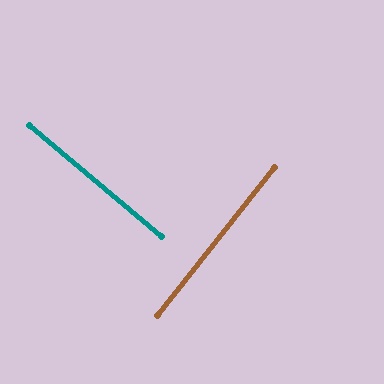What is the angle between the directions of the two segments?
Approximately 88 degrees.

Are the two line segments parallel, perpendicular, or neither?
Perpendicular — they meet at approximately 88°.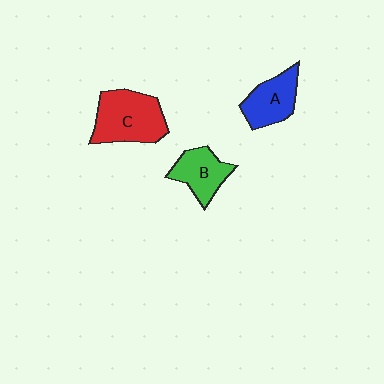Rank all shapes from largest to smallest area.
From largest to smallest: C (red), A (blue), B (green).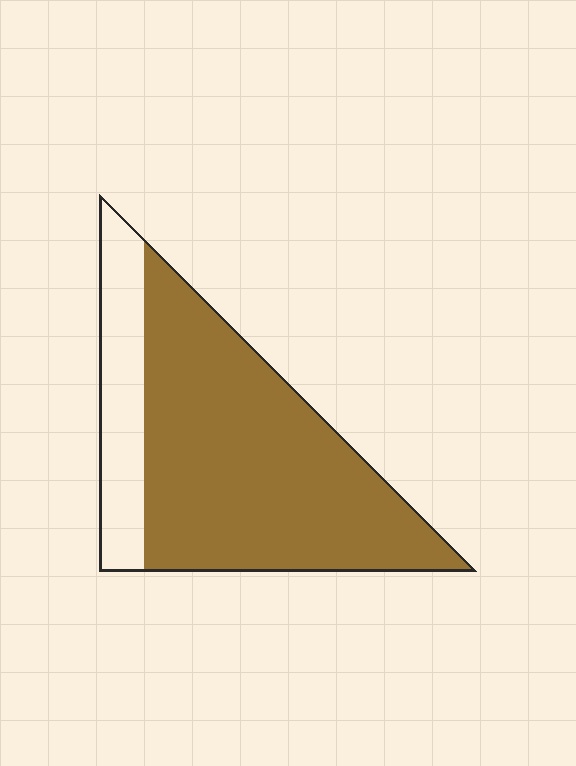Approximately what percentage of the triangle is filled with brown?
Approximately 80%.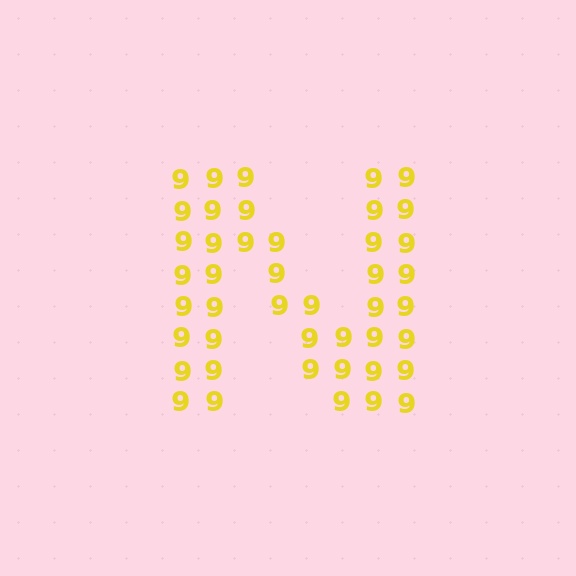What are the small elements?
The small elements are digit 9's.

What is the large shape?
The large shape is the letter N.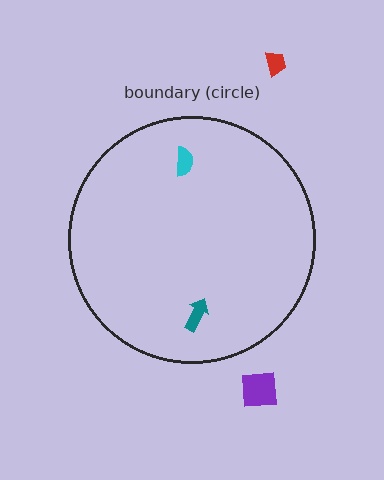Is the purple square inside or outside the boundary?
Outside.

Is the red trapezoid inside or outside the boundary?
Outside.